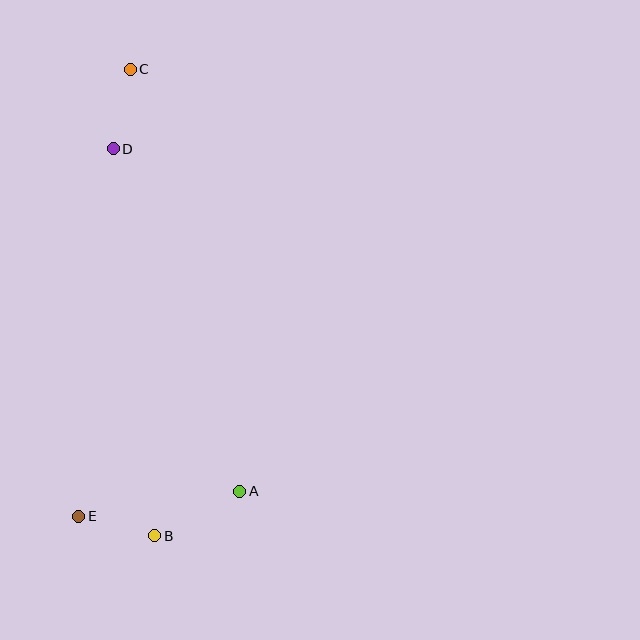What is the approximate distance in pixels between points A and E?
The distance between A and E is approximately 163 pixels.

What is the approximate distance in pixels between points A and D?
The distance between A and D is approximately 365 pixels.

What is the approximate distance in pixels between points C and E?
The distance between C and E is approximately 450 pixels.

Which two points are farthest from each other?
Points B and C are farthest from each other.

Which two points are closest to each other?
Points B and E are closest to each other.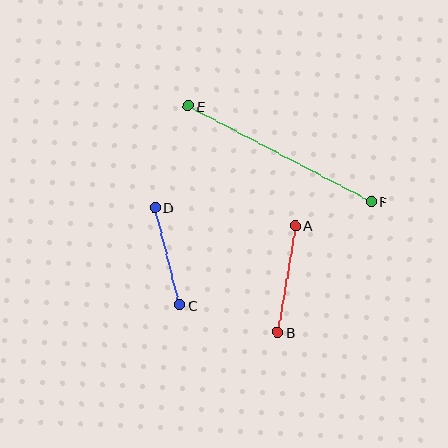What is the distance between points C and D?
The distance is approximately 101 pixels.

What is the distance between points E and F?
The distance is approximately 207 pixels.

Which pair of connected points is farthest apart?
Points E and F are farthest apart.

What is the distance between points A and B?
The distance is approximately 108 pixels.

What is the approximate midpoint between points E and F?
The midpoint is at approximately (280, 154) pixels.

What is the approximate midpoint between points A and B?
The midpoint is at approximately (287, 279) pixels.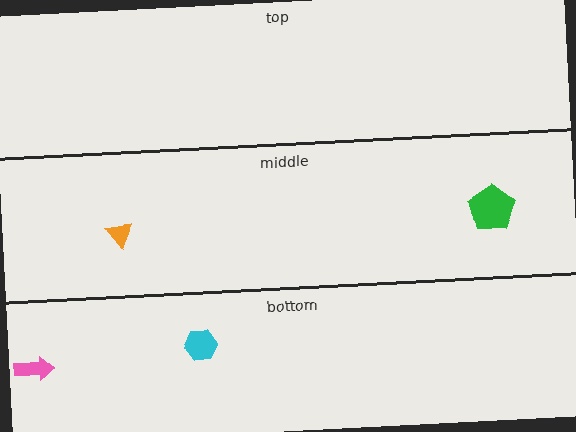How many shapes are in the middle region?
2.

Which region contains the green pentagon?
The middle region.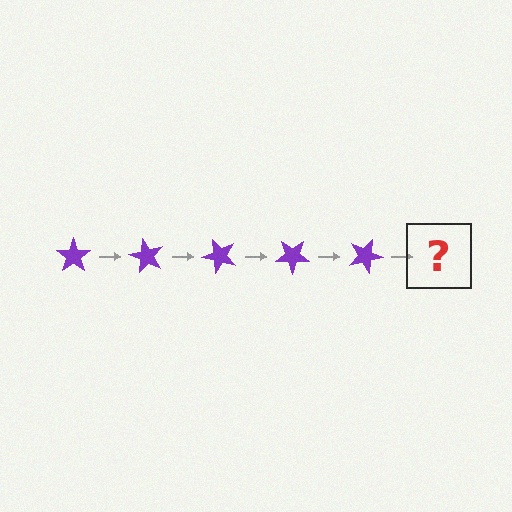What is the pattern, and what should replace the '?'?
The pattern is that the star rotates 60 degrees each step. The '?' should be a purple star rotated 300 degrees.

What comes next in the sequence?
The next element should be a purple star rotated 300 degrees.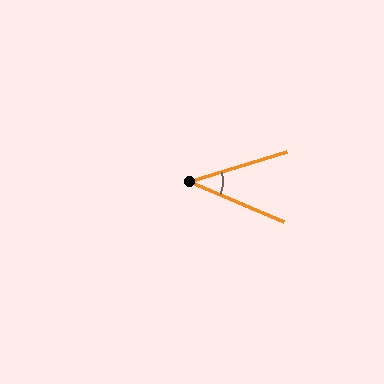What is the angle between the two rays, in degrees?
Approximately 40 degrees.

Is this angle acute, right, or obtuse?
It is acute.